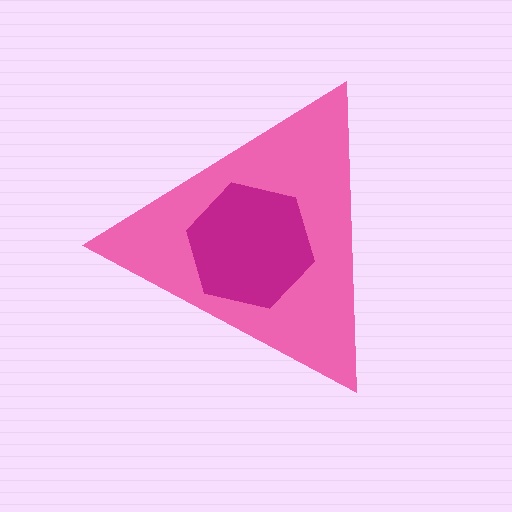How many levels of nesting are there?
2.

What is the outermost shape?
The pink triangle.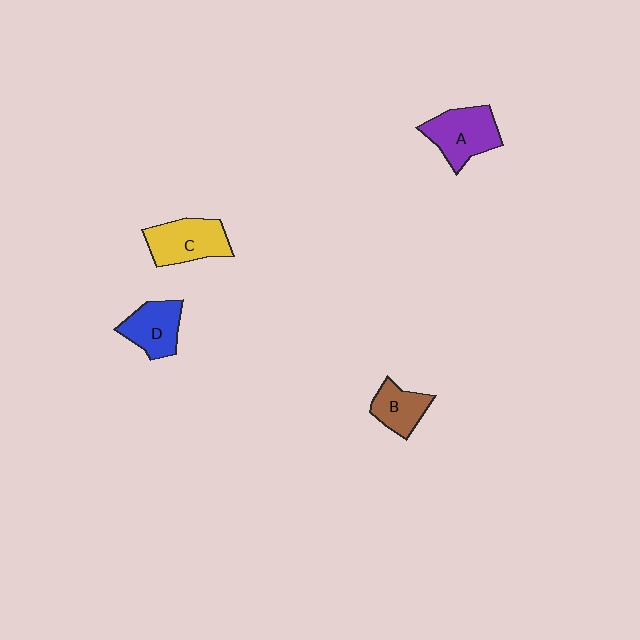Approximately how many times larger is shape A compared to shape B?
Approximately 1.5 times.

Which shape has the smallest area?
Shape B (brown).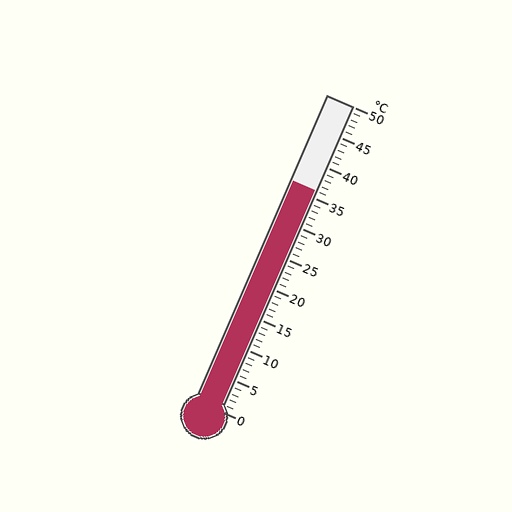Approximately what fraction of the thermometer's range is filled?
The thermometer is filled to approximately 70% of its range.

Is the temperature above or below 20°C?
The temperature is above 20°C.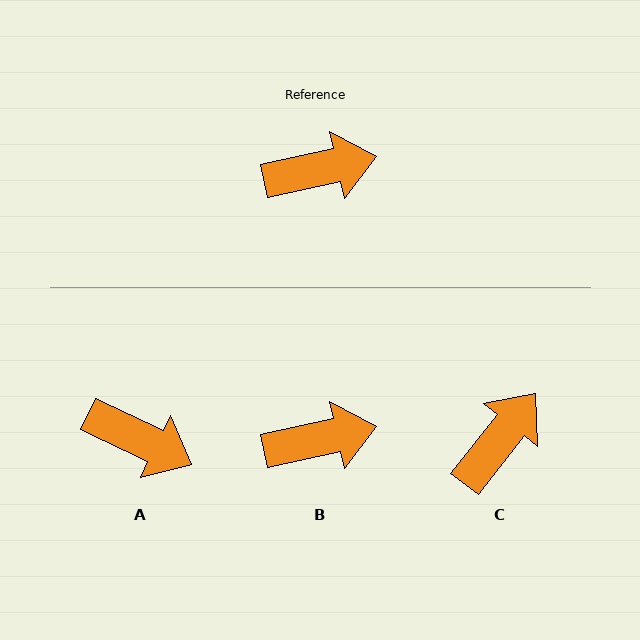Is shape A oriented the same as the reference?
No, it is off by about 38 degrees.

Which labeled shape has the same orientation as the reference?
B.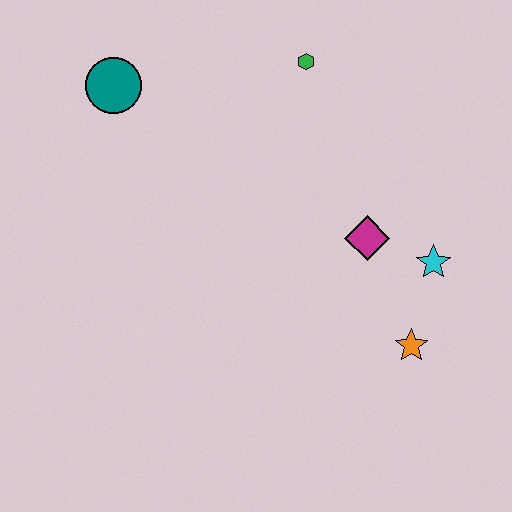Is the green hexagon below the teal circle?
No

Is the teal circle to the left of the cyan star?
Yes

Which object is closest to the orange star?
The cyan star is closest to the orange star.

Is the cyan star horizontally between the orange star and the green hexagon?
No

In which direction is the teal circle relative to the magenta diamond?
The teal circle is to the left of the magenta diamond.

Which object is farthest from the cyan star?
The teal circle is farthest from the cyan star.